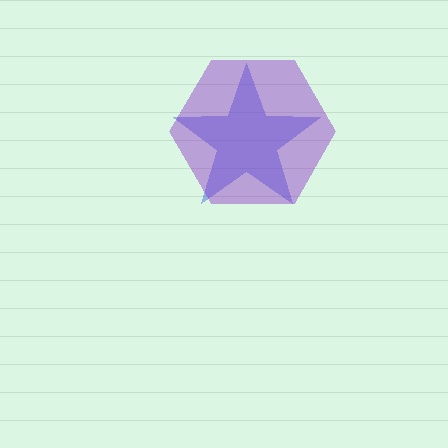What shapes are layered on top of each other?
The layered shapes are: a blue star, a purple hexagon.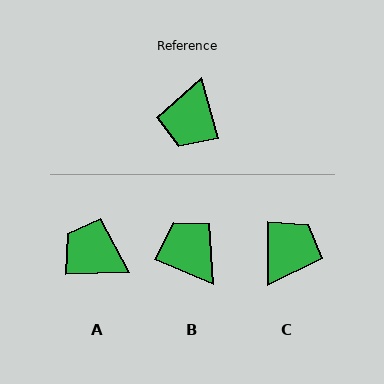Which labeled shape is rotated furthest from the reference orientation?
C, about 165 degrees away.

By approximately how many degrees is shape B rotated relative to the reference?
Approximately 128 degrees clockwise.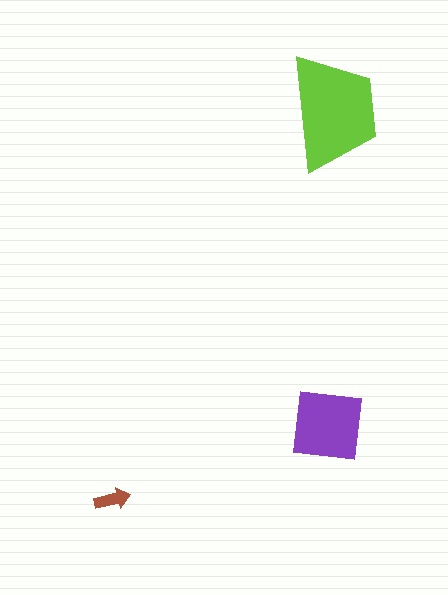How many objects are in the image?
There are 3 objects in the image.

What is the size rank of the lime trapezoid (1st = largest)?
1st.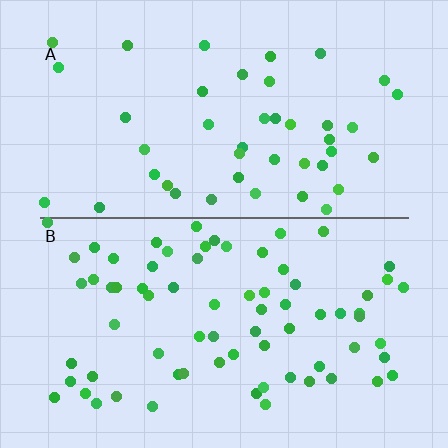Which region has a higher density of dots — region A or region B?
B (the bottom).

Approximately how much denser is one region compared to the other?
Approximately 1.6× — region B over region A.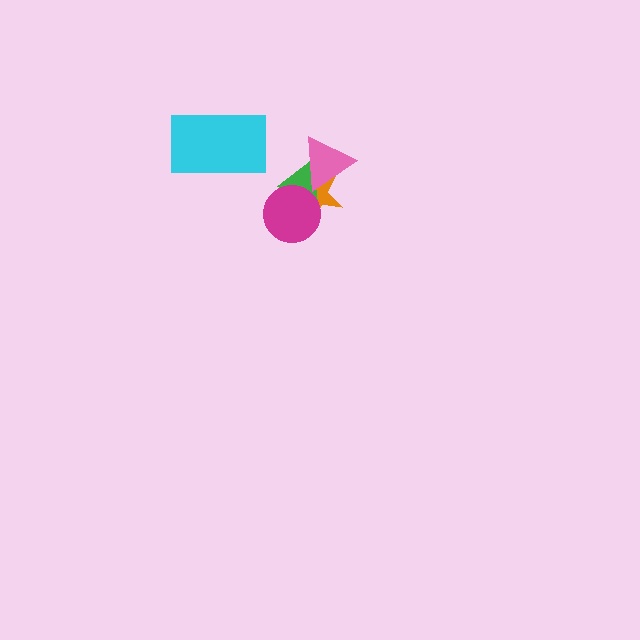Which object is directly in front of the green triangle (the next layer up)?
The pink triangle is directly in front of the green triangle.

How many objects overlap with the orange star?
3 objects overlap with the orange star.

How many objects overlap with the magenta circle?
2 objects overlap with the magenta circle.